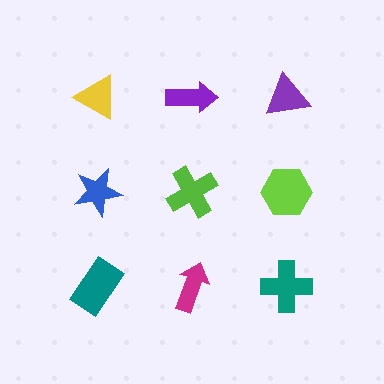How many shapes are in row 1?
3 shapes.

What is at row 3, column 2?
A magenta arrow.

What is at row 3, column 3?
A teal cross.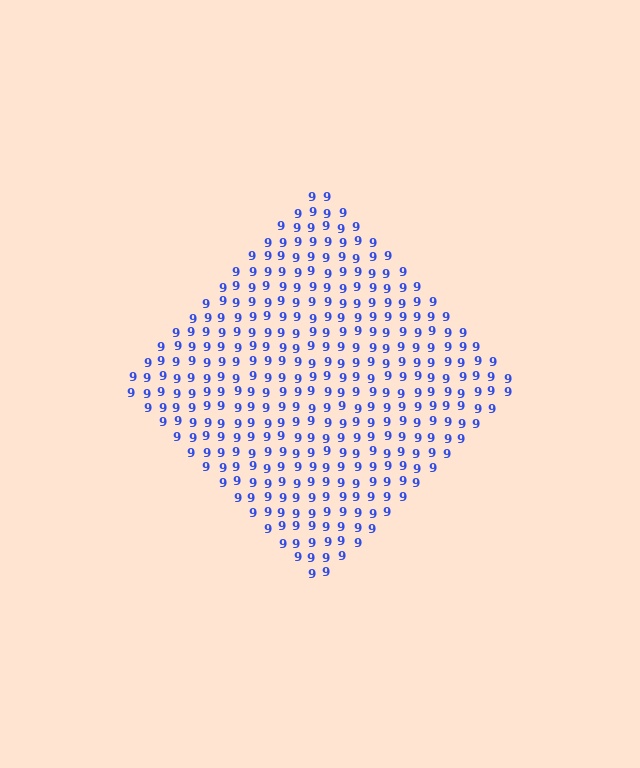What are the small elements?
The small elements are digit 9's.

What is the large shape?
The large shape is a diamond.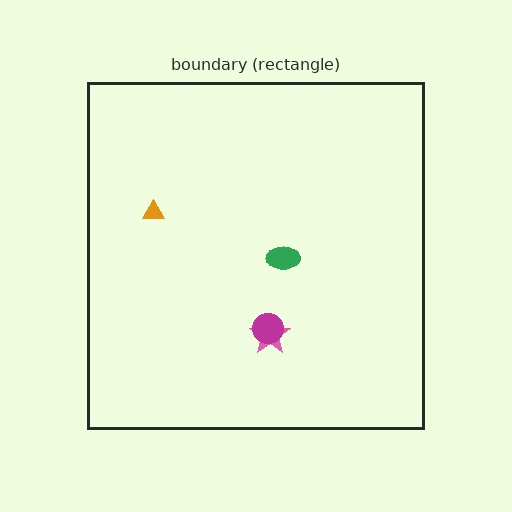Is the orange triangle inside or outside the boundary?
Inside.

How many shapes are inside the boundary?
4 inside, 0 outside.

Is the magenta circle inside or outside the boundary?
Inside.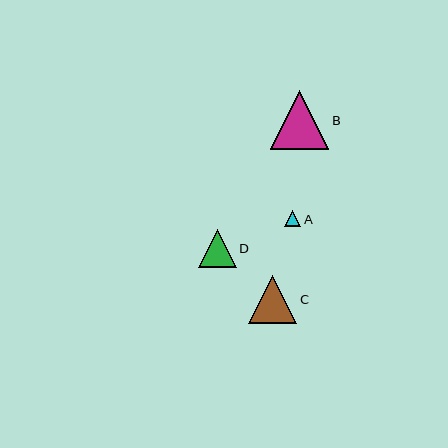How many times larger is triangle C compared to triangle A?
Triangle C is approximately 3.0 times the size of triangle A.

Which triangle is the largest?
Triangle B is the largest with a size of approximately 59 pixels.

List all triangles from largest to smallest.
From largest to smallest: B, C, D, A.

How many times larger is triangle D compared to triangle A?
Triangle D is approximately 2.4 times the size of triangle A.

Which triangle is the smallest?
Triangle A is the smallest with a size of approximately 16 pixels.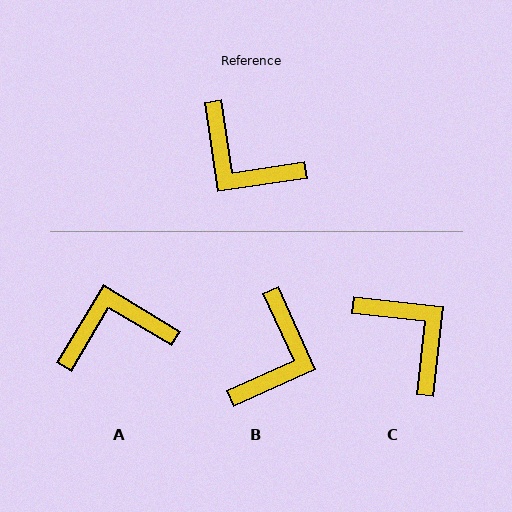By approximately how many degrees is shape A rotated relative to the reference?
Approximately 129 degrees clockwise.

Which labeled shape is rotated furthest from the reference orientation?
C, about 166 degrees away.